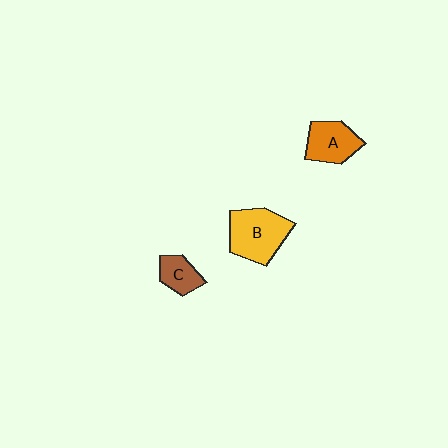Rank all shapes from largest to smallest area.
From largest to smallest: B (yellow), A (orange), C (brown).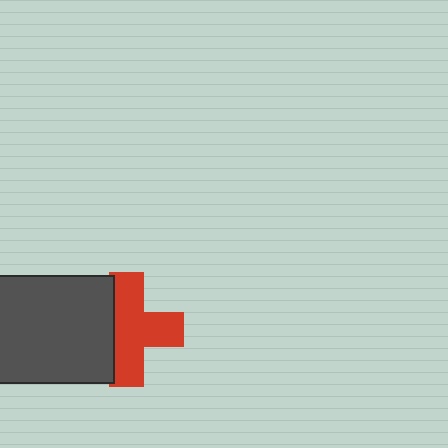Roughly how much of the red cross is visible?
Most of it is visible (roughly 69%).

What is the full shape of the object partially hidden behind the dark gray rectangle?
The partially hidden object is a red cross.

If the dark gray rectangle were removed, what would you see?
You would see the complete red cross.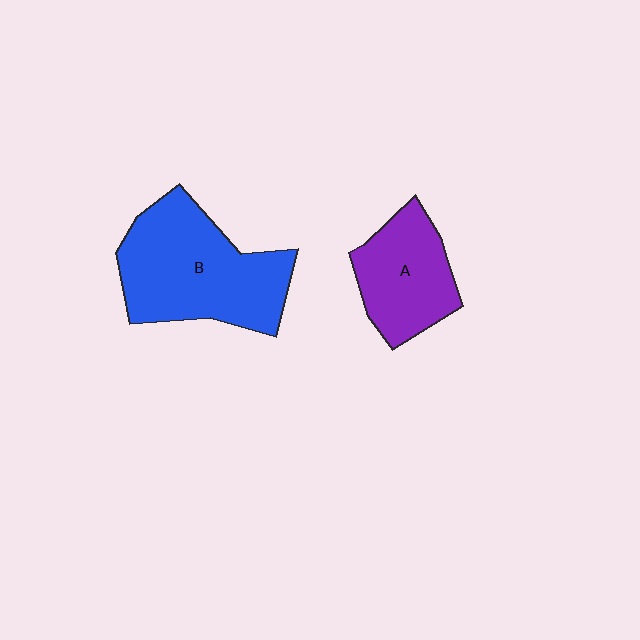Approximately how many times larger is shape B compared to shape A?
Approximately 1.6 times.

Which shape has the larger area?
Shape B (blue).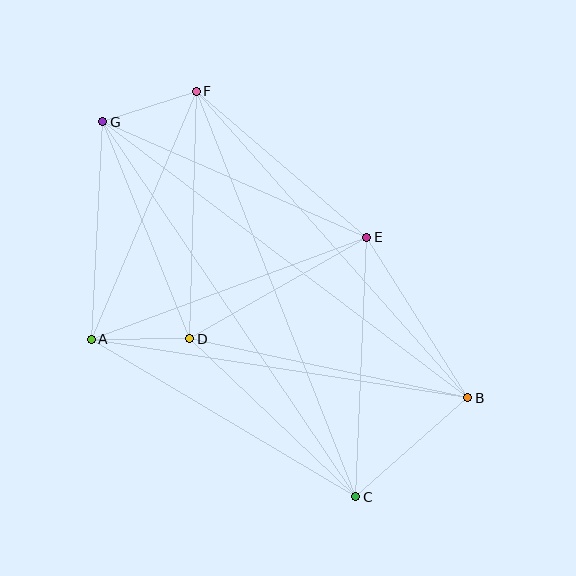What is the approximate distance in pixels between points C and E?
The distance between C and E is approximately 260 pixels.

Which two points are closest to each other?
Points F and G are closest to each other.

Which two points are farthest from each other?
Points B and G are farthest from each other.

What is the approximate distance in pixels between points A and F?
The distance between A and F is approximately 269 pixels.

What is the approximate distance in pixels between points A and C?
The distance between A and C is approximately 308 pixels.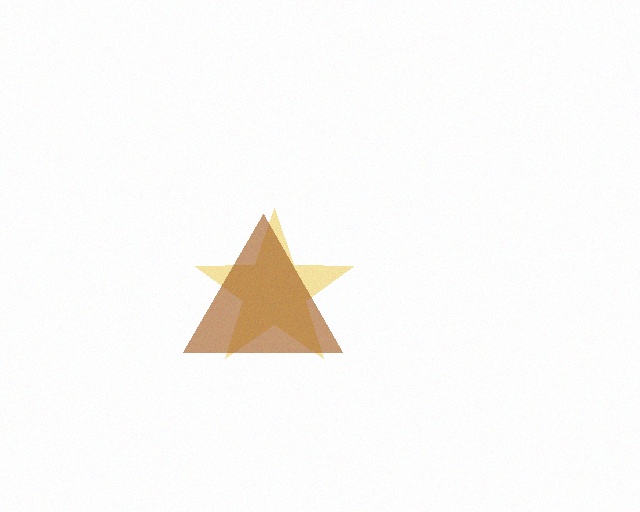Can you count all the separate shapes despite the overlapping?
Yes, there are 2 separate shapes.